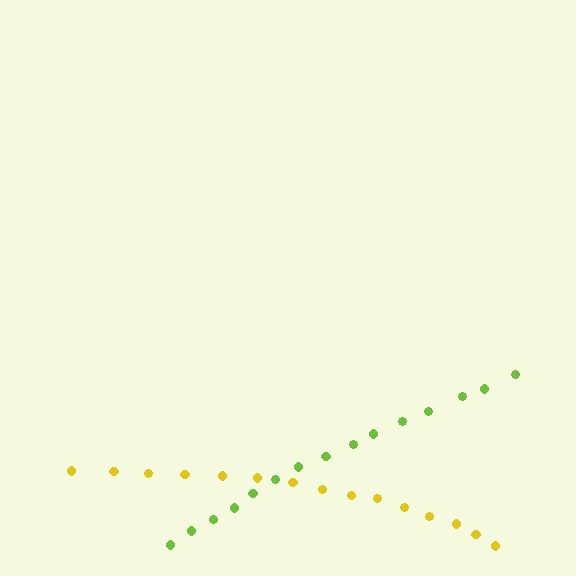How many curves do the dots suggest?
There are 2 distinct paths.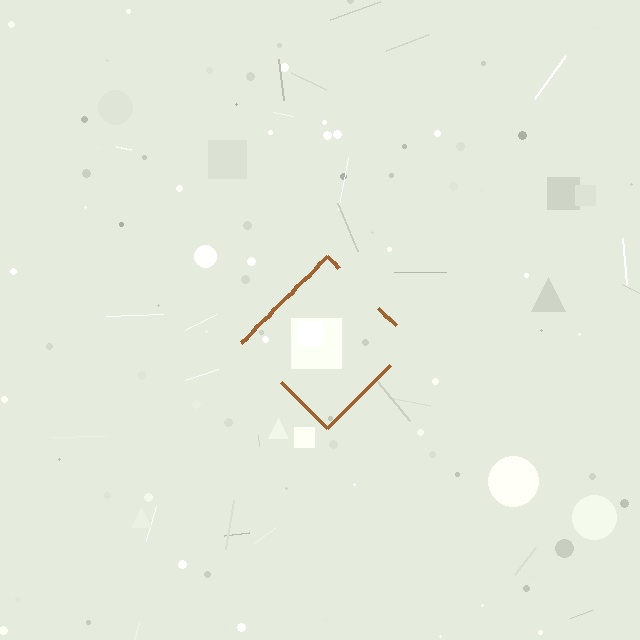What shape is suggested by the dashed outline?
The dashed outline suggests a diamond.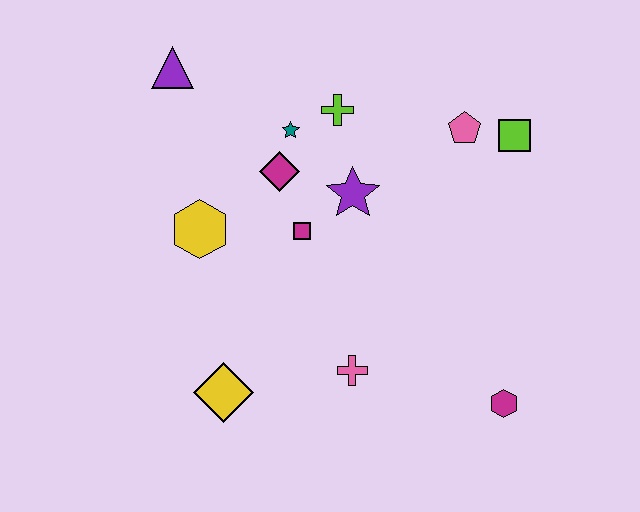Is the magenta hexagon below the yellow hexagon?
Yes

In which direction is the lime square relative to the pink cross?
The lime square is above the pink cross.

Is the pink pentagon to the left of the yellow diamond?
No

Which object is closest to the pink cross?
The yellow diamond is closest to the pink cross.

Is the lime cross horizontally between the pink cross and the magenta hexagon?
No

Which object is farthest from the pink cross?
The purple triangle is farthest from the pink cross.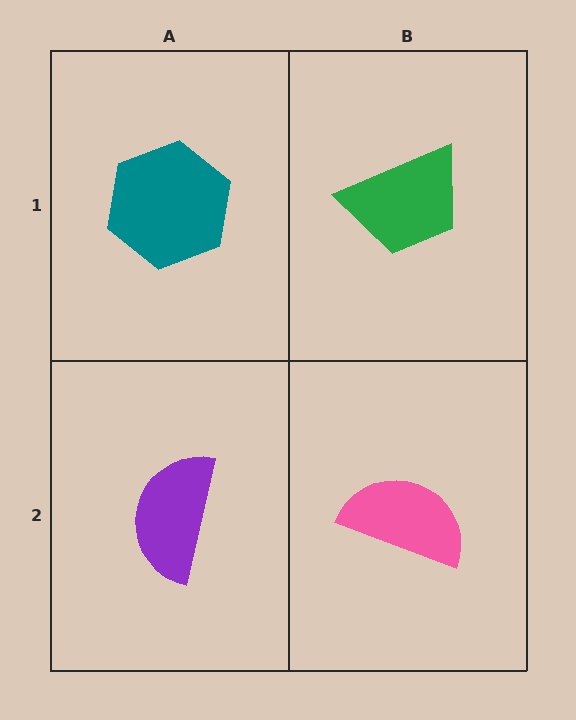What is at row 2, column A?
A purple semicircle.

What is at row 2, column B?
A pink semicircle.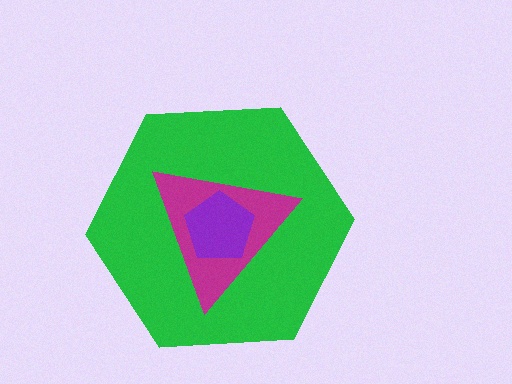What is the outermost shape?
The green hexagon.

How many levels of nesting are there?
3.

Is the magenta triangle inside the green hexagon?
Yes.